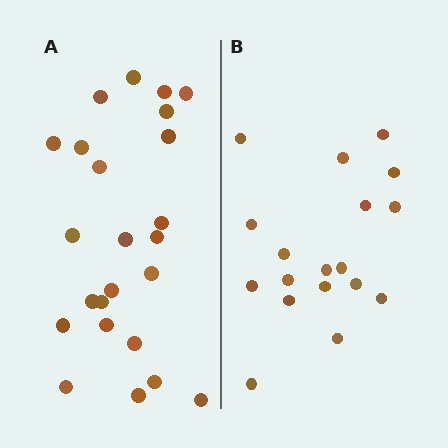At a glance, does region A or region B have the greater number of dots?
Region A (the left region) has more dots.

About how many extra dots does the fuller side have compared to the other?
Region A has about 6 more dots than region B.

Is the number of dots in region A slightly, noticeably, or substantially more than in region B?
Region A has noticeably more, but not dramatically so. The ratio is roughly 1.3 to 1.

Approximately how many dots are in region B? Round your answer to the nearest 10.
About 20 dots. (The exact count is 18, which rounds to 20.)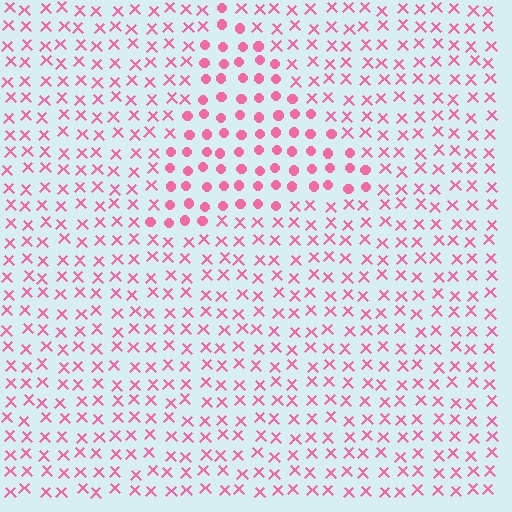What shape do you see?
I see a triangle.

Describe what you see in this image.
The image is filled with small pink elements arranged in a uniform grid. A triangle-shaped region contains circles, while the surrounding area contains X marks. The boundary is defined purely by the change in element shape.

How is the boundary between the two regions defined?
The boundary is defined by a change in element shape: circles inside vs. X marks outside. All elements share the same color and spacing.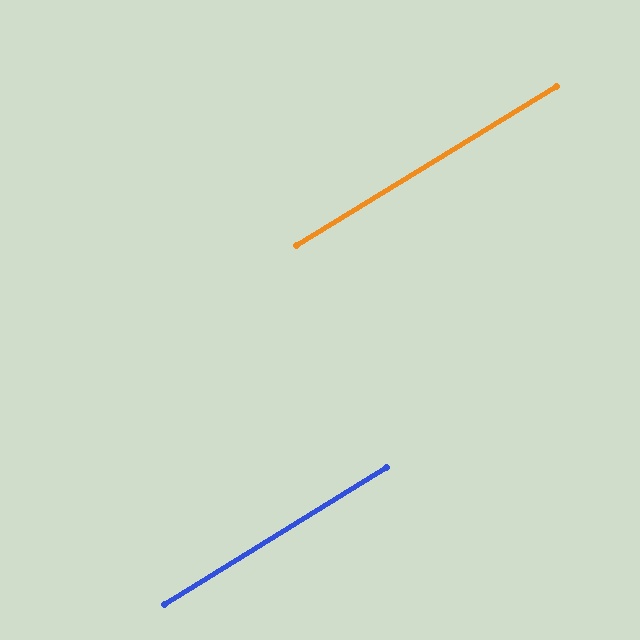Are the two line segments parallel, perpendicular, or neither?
Parallel — their directions differ by only 0.4°.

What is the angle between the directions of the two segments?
Approximately 0 degrees.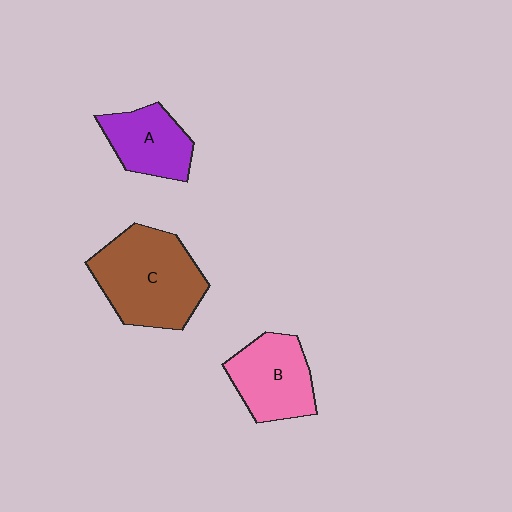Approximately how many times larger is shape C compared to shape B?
Approximately 1.5 times.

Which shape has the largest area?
Shape C (brown).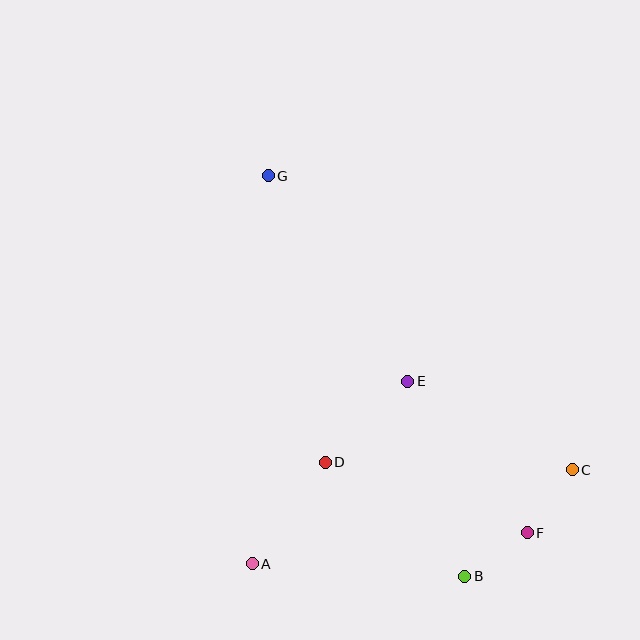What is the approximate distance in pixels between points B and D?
The distance between B and D is approximately 180 pixels.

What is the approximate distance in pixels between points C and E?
The distance between C and E is approximately 186 pixels.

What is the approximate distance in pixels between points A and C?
The distance between A and C is approximately 333 pixels.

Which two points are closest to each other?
Points B and F are closest to each other.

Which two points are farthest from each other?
Points B and G are farthest from each other.